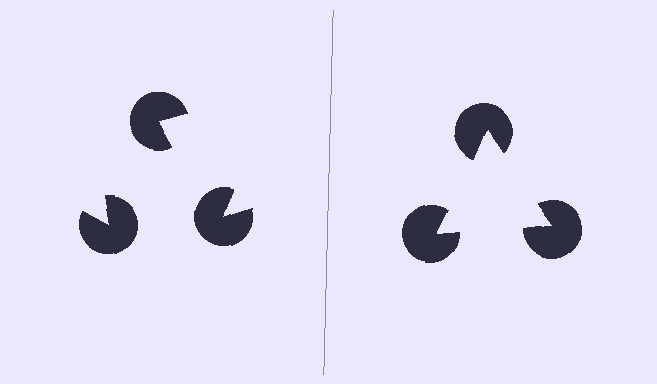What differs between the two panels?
The pac-man discs are positioned identically on both sides; only the wedge orientations differ. On the right they align to a triangle; on the left they are misaligned.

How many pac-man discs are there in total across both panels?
6 — 3 on each side.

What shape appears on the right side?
An illusory triangle.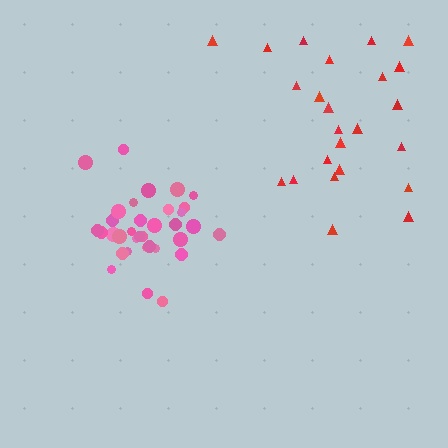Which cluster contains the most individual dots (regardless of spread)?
Pink (34).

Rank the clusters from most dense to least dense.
pink, red.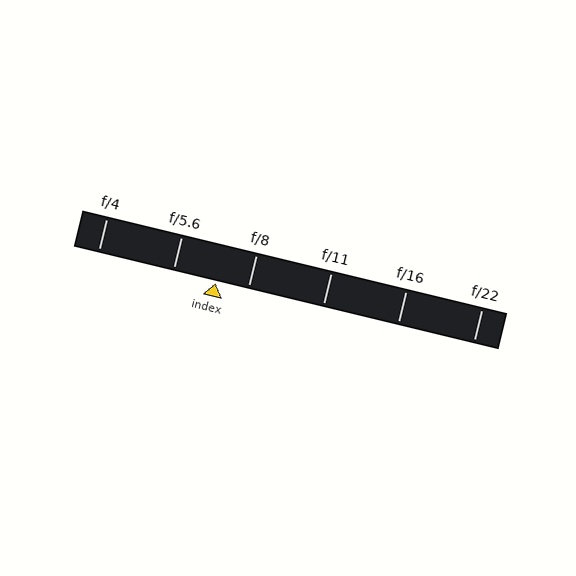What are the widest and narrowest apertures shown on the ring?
The widest aperture shown is f/4 and the narrowest is f/22.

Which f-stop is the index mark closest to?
The index mark is closest to f/8.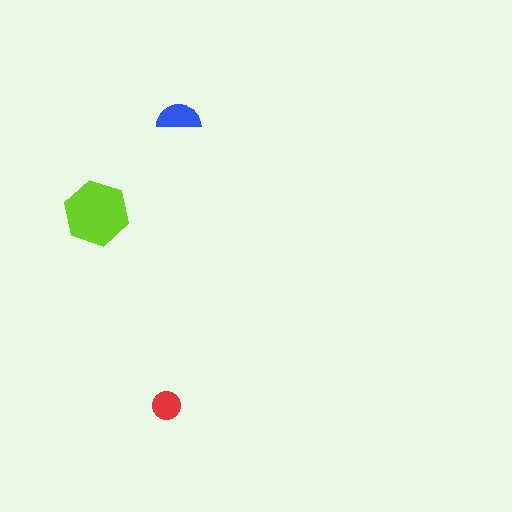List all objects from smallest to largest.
The red circle, the blue semicircle, the lime hexagon.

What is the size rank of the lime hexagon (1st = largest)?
1st.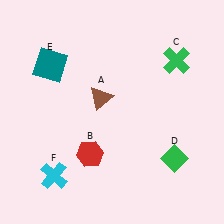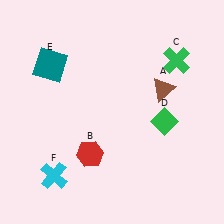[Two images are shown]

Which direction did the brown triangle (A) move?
The brown triangle (A) moved right.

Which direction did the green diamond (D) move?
The green diamond (D) moved up.